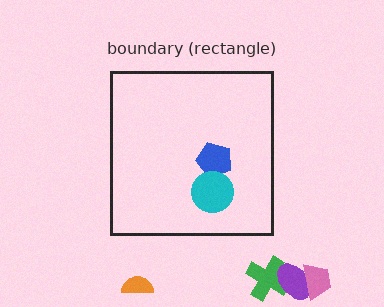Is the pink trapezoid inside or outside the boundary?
Outside.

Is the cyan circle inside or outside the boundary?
Inside.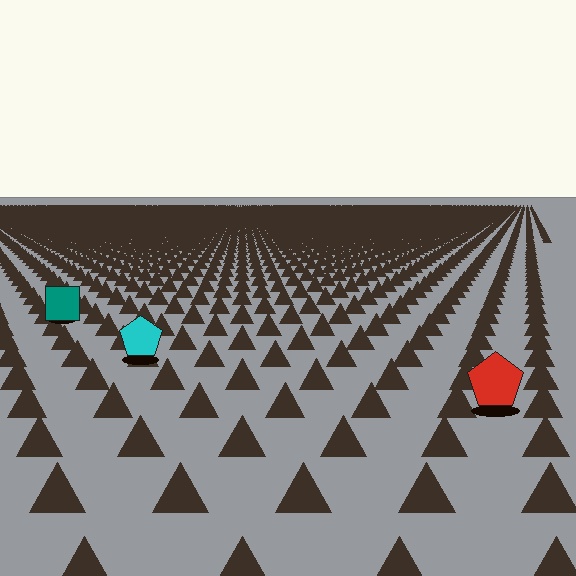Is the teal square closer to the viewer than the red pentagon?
No. The red pentagon is closer — you can tell from the texture gradient: the ground texture is coarser near it.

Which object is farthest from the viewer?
The teal square is farthest from the viewer. It appears smaller and the ground texture around it is denser.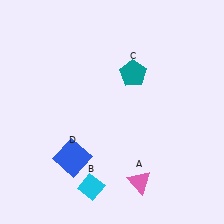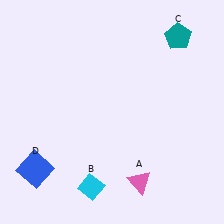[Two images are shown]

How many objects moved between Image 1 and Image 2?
2 objects moved between the two images.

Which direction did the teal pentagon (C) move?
The teal pentagon (C) moved right.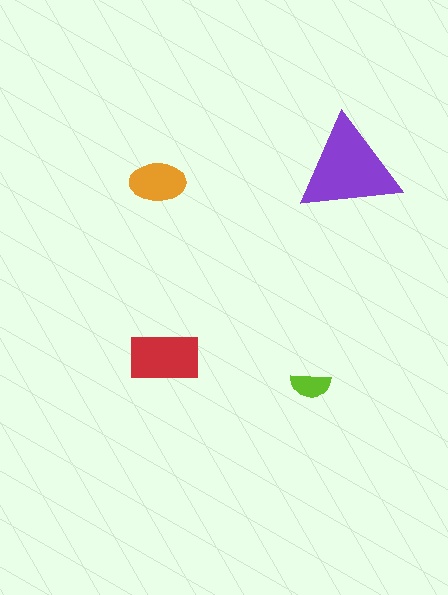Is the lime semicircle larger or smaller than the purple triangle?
Smaller.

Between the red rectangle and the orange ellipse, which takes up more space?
The red rectangle.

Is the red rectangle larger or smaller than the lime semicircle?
Larger.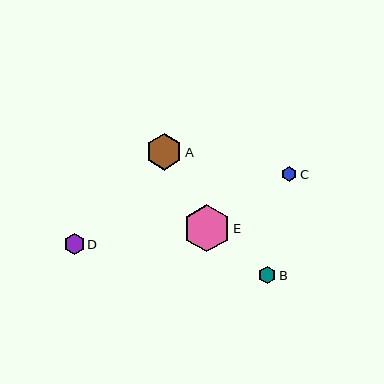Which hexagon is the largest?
Hexagon E is the largest with a size of approximately 47 pixels.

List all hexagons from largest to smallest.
From largest to smallest: E, A, D, B, C.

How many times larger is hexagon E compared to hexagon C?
Hexagon E is approximately 3.1 times the size of hexagon C.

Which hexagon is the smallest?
Hexagon C is the smallest with a size of approximately 15 pixels.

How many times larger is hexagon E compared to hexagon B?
Hexagon E is approximately 2.8 times the size of hexagon B.